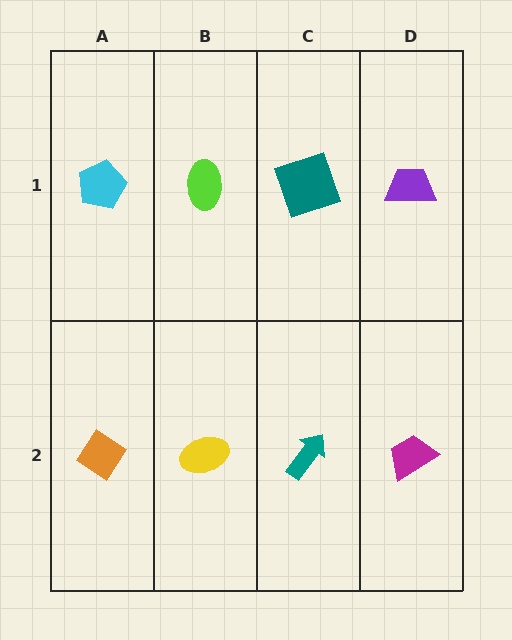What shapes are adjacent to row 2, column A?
A cyan pentagon (row 1, column A), a yellow ellipse (row 2, column B).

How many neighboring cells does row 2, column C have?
3.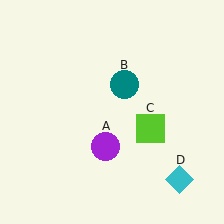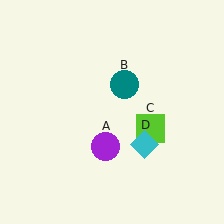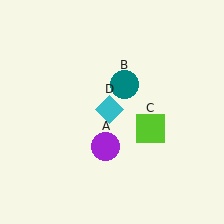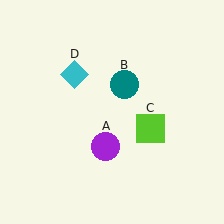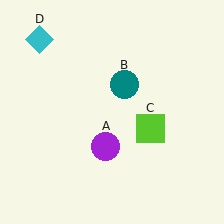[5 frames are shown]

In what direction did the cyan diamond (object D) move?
The cyan diamond (object D) moved up and to the left.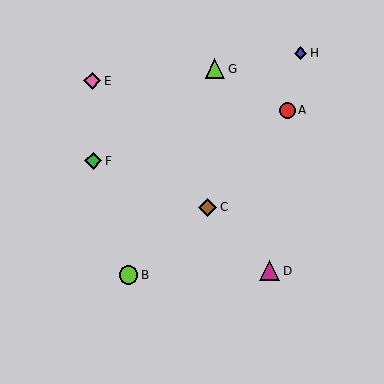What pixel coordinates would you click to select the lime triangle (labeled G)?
Click at (215, 69) to select the lime triangle G.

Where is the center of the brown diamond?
The center of the brown diamond is at (208, 207).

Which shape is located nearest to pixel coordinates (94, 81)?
The pink diamond (labeled E) at (92, 81) is nearest to that location.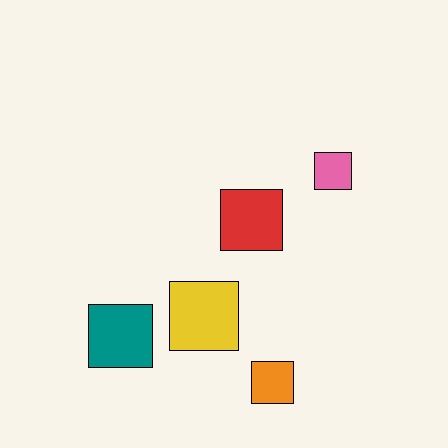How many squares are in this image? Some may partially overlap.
There are 5 squares.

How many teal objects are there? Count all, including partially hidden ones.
There is 1 teal object.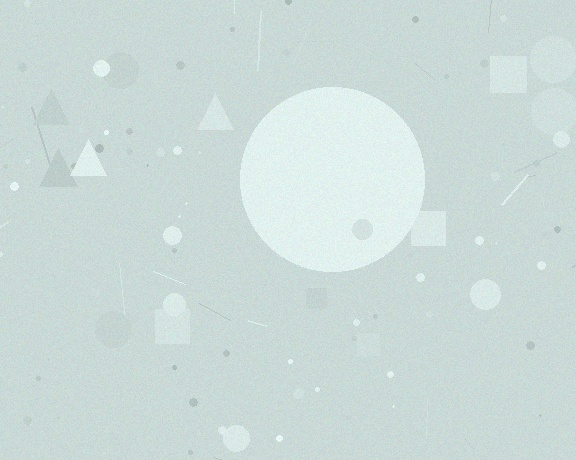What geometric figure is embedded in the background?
A circle is embedded in the background.